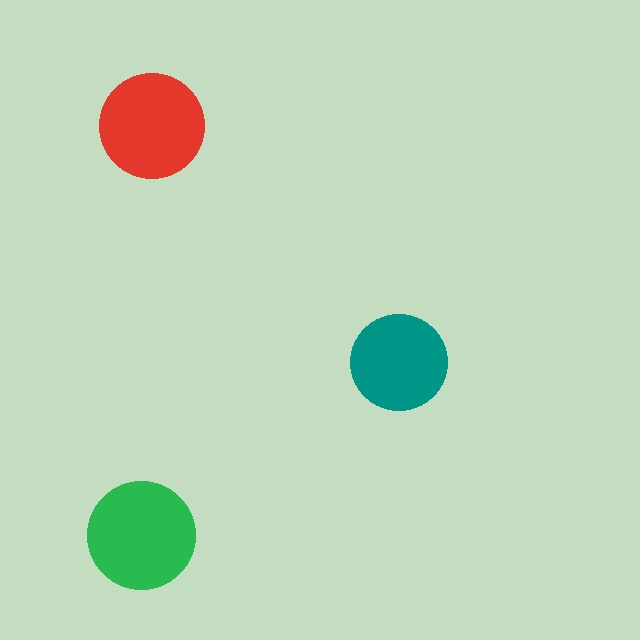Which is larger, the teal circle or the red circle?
The red one.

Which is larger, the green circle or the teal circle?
The green one.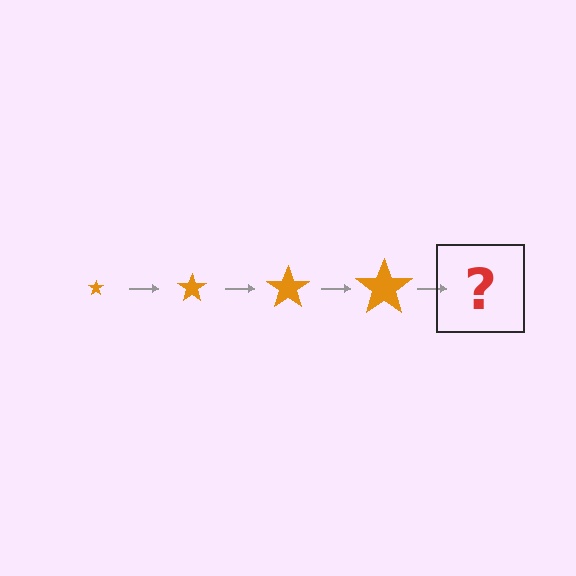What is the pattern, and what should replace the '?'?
The pattern is that the star gets progressively larger each step. The '?' should be an orange star, larger than the previous one.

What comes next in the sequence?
The next element should be an orange star, larger than the previous one.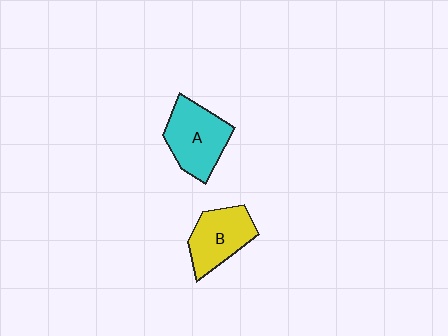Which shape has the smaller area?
Shape B (yellow).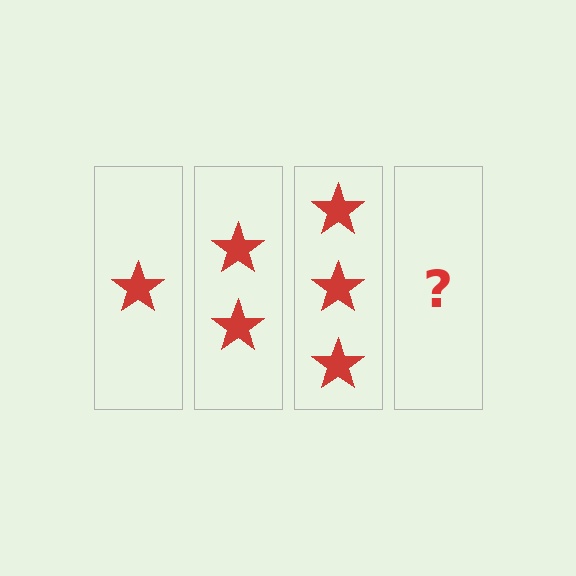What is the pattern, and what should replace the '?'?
The pattern is that each step adds one more star. The '?' should be 4 stars.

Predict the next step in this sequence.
The next step is 4 stars.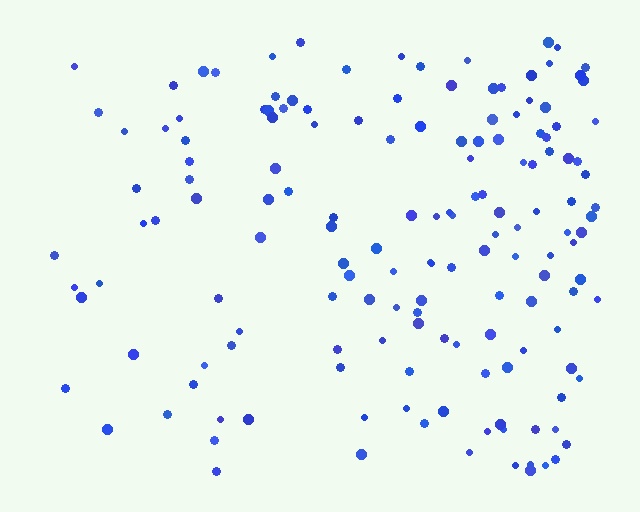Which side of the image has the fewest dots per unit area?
The left.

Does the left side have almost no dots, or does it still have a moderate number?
Still a moderate number, just noticeably fewer than the right.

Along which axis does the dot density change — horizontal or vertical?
Horizontal.